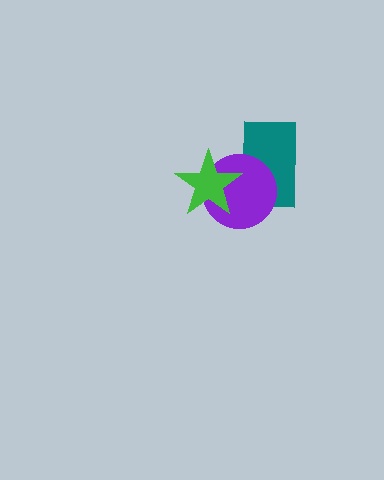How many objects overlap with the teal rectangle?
2 objects overlap with the teal rectangle.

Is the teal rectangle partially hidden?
Yes, it is partially covered by another shape.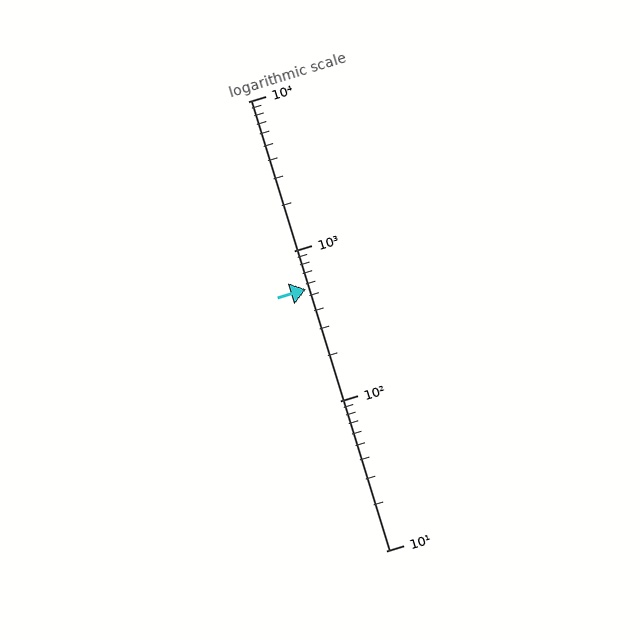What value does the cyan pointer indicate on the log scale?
The pointer indicates approximately 560.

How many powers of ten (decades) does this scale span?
The scale spans 3 decades, from 10 to 10000.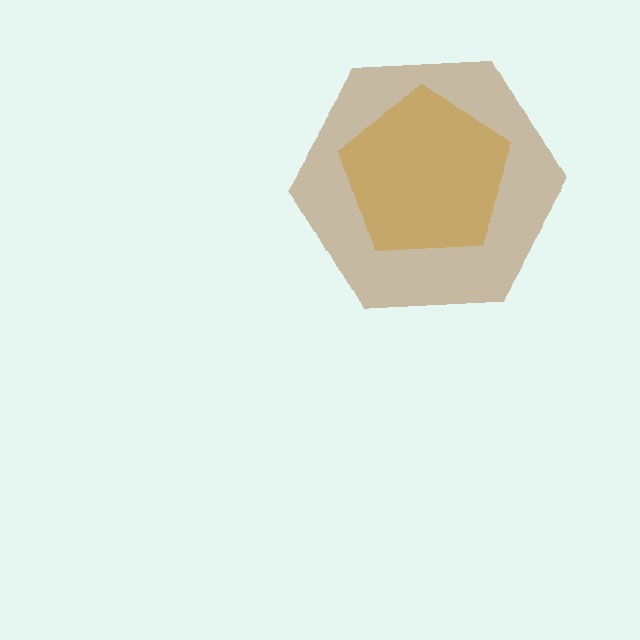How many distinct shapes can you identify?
There are 2 distinct shapes: a yellow pentagon, a brown hexagon.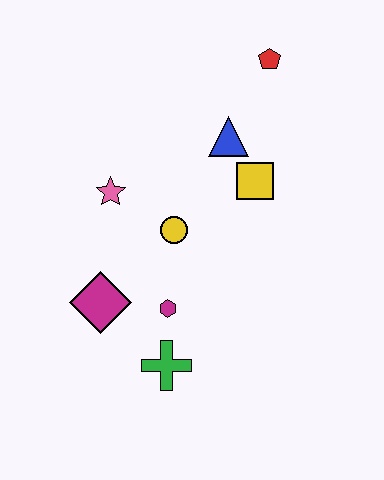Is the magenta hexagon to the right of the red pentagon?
No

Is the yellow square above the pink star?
Yes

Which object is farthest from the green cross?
The red pentagon is farthest from the green cross.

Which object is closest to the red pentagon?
The blue triangle is closest to the red pentagon.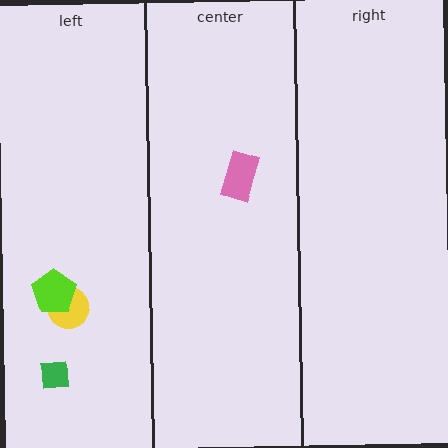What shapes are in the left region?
The yellow circle, the lime pentagon, the green square.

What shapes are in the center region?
The pink rectangle.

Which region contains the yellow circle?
The left region.